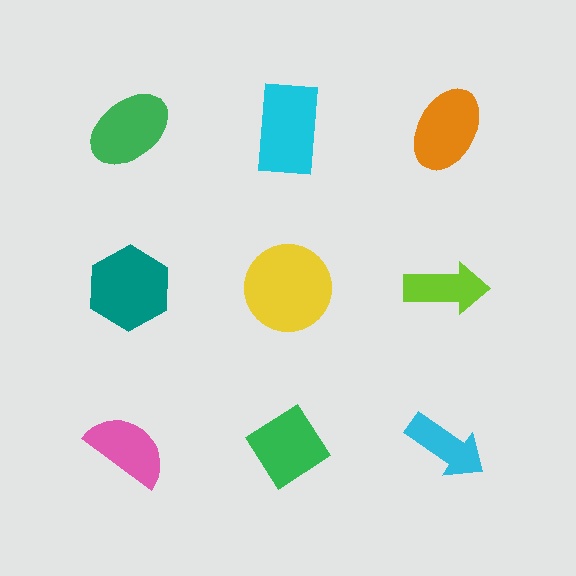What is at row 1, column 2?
A cyan rectangle.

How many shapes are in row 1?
3 shapes.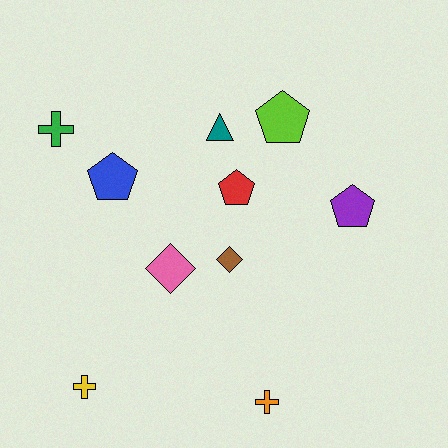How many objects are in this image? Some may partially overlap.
There are 10 objects.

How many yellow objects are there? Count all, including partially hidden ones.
There is 1 yellow object.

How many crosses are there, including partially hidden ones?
There are 3 crosses.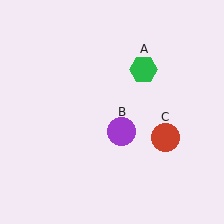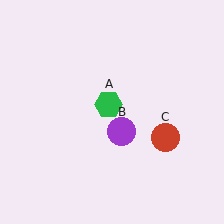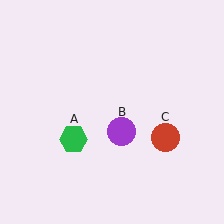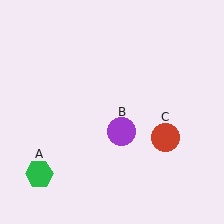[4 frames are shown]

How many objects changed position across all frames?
1 object changed position: green hexagon (object A).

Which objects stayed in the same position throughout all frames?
Purple circle (object B) and red circle (object C) remained stationary.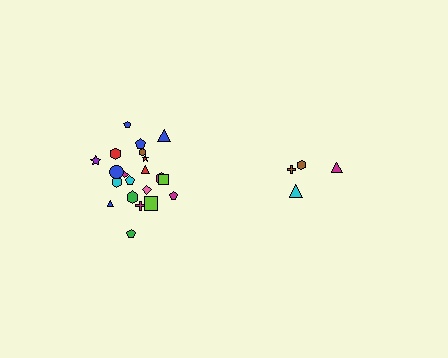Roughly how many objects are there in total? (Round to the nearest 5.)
Roughly 25 objects in total.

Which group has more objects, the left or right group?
The left group.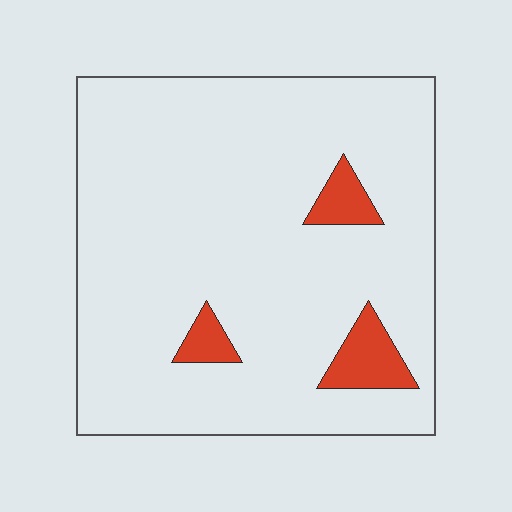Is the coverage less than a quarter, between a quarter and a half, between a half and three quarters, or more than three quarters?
Less than a quarter.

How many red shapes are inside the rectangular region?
3.